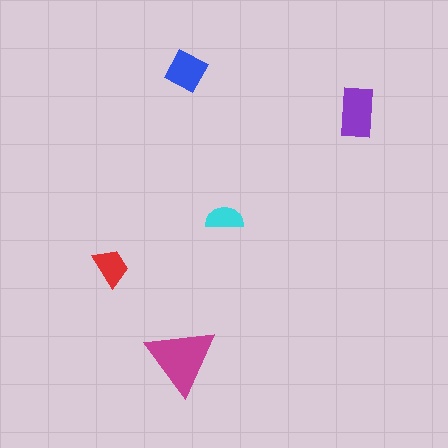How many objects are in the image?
There are 5 objects in the image.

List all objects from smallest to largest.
The cyan semicircle, the red trapezoid, the blue square, the purple rectangle, the magenta triangle.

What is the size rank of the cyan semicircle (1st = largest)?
5th.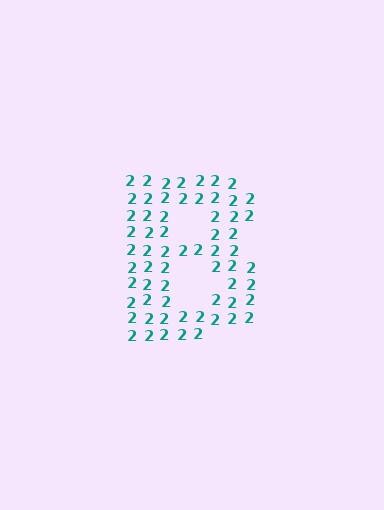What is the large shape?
The large shape is the letter B.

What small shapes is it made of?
It is made of small digit 2's.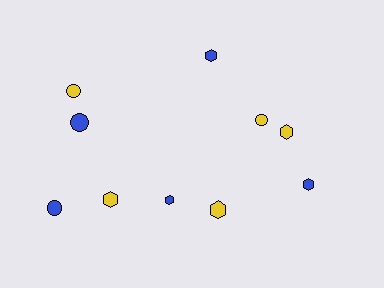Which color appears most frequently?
Yellow, with 5 objects.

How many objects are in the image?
There are 10 objects.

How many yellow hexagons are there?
There are 3 yellow hexagons.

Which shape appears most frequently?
Hexagon, with 6 objects.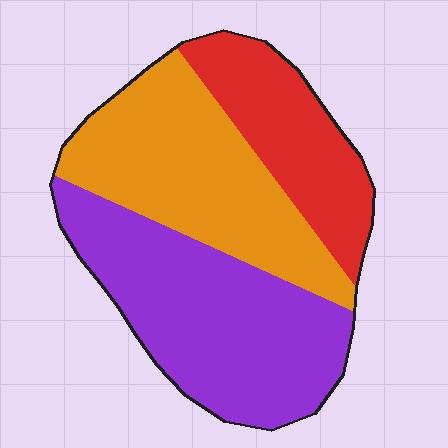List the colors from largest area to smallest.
From largest to smallest: purple, orange, red.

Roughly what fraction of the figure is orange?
Orange takes up between a quarter and a half of the figure.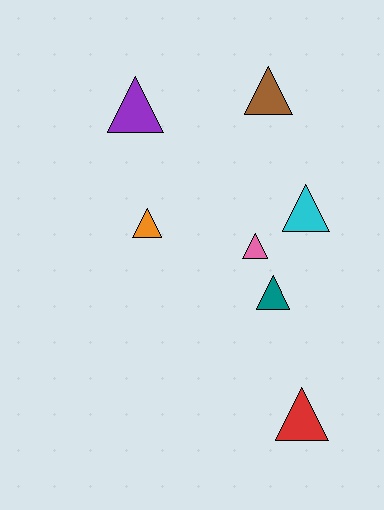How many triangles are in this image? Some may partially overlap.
There are 7 triangles.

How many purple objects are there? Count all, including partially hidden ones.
There is 1 purple object.